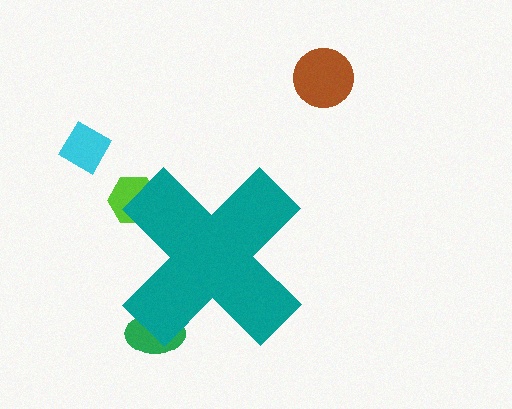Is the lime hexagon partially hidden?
Yes, the lime hexagon is partially hidden behind the teal cross.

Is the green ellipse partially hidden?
Yes, the green ellipse is partially hidden behind the teal cross.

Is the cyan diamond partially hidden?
No, the cyan diamond is fully visible.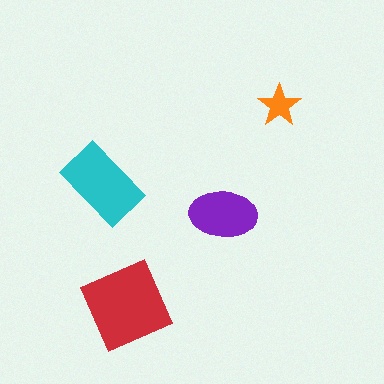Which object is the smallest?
The orange star.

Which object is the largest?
The red square.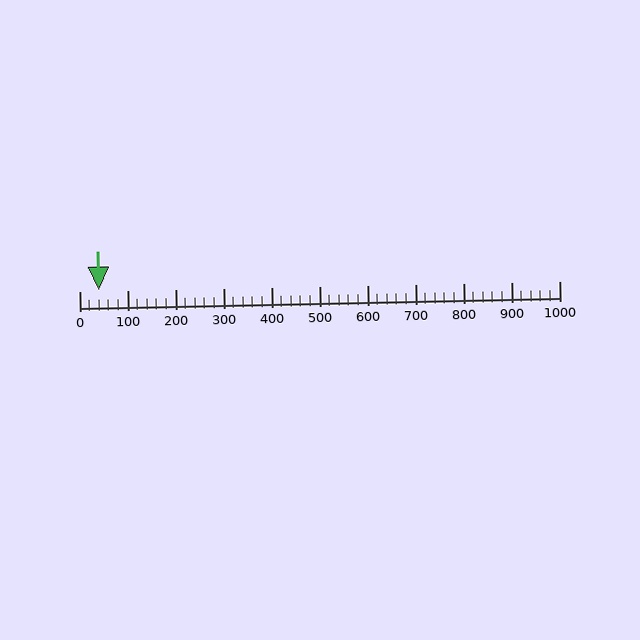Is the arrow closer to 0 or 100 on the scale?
The arrow is closer to 0.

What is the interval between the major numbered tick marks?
The major tick marks are spaced 100 units apart.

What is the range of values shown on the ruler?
The ruler shows values from 0 to 1000.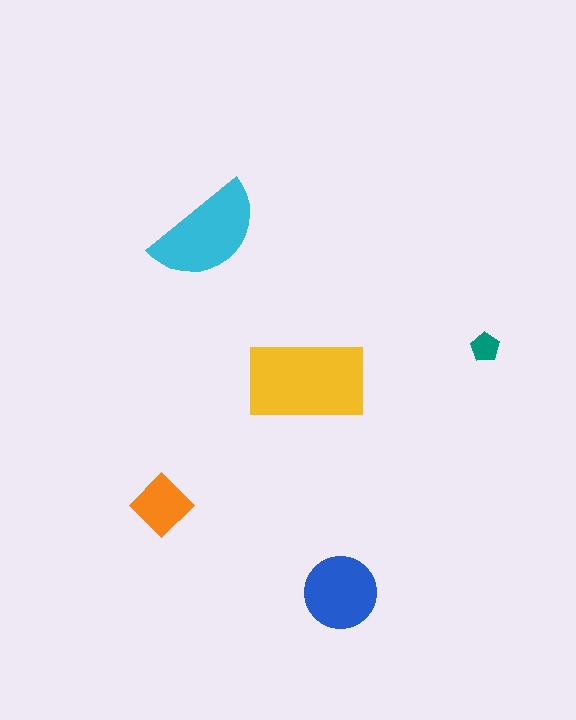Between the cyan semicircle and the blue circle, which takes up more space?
The cyan semicircle.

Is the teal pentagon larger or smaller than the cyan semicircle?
Smaller.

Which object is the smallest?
The teal pentagon.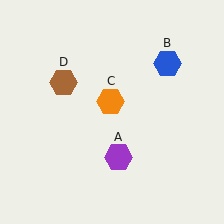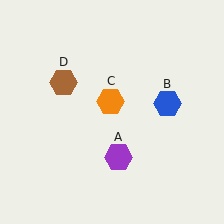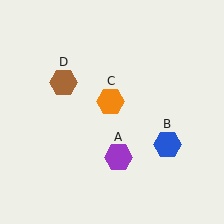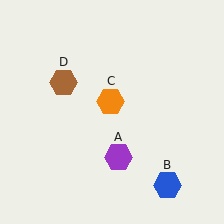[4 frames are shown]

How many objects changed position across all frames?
1 object changed position: blue hexagon (object B).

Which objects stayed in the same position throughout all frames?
Purple hexagon (object A) and orange hexagon (object C) and brown hexagon (object D) remained stationary.